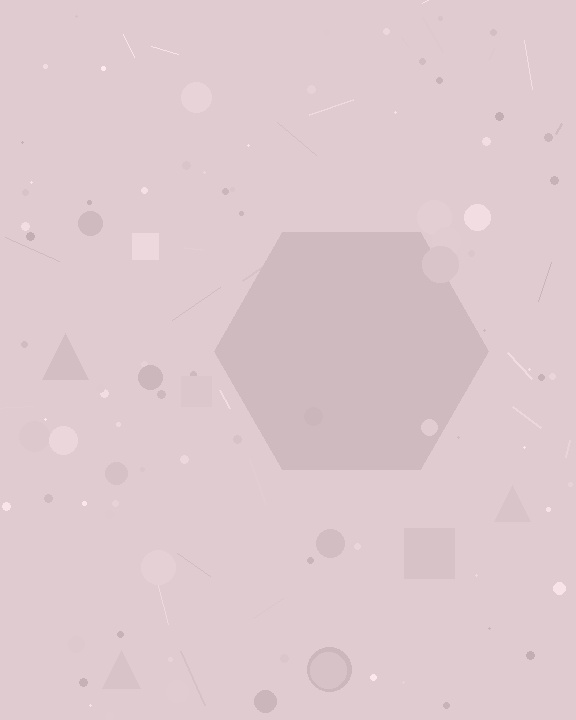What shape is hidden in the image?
A hexagon is hidden in the image.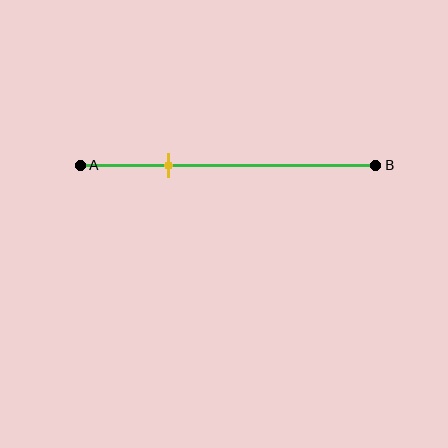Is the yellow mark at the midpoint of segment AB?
No, the mark is at about 30% from A, not at the 50% midpoint.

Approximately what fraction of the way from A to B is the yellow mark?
The yellow mark is approximately 30% of the way from A to B.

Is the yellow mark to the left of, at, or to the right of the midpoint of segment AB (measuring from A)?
The yellow mark is to the left of the midpoint of segment AB.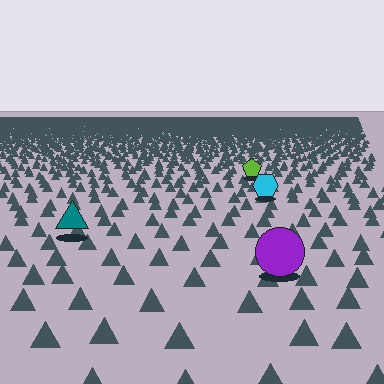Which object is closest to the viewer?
The purple circle is closest. The texture marks near it are larger and more spread out.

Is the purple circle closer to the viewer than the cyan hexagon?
Yes. The purple circle is closer — you can tell from the texture gradient: the ground texture is coarser near it.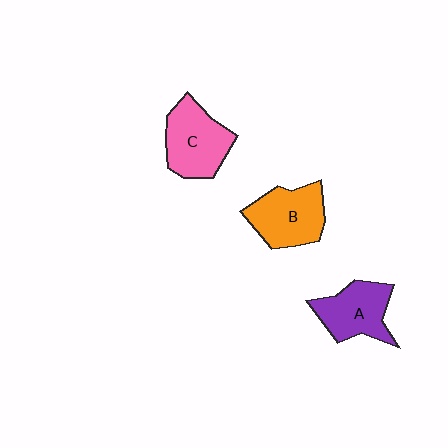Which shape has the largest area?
Shape C (pink).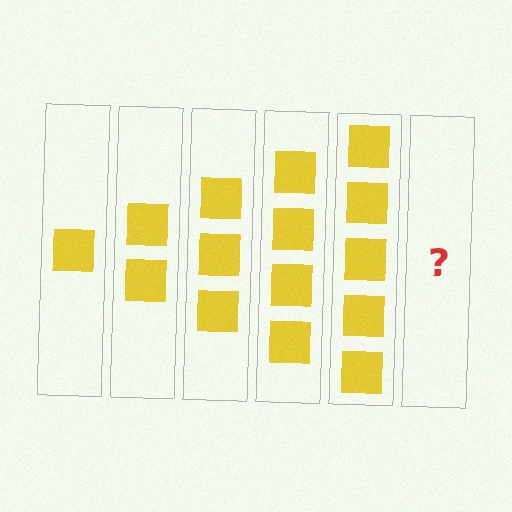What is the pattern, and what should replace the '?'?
The pattern is that each step adds one more square. The '?' should be 6 squares.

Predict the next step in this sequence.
The next step is 6 squares.